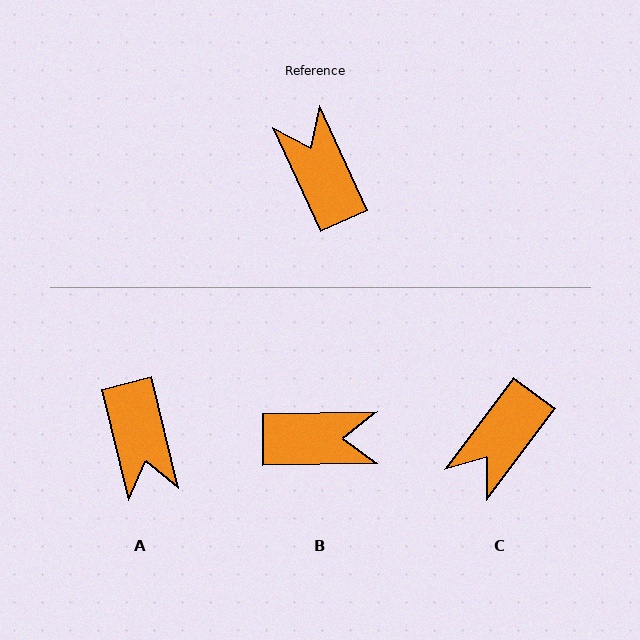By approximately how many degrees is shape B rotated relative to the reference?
Approximately 114 degrees clockwise.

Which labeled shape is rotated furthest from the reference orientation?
A, about 169 degrees away.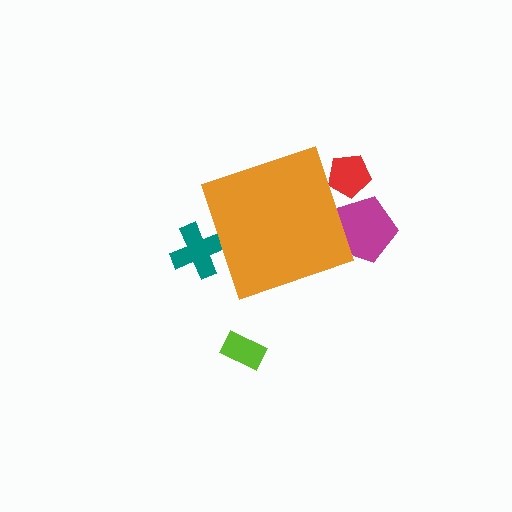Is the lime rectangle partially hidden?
No, the lime rectangle is fully visible.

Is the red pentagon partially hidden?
Yes, the red pentagon is partially hidden behind the orange diamond.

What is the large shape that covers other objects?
An orange diamond.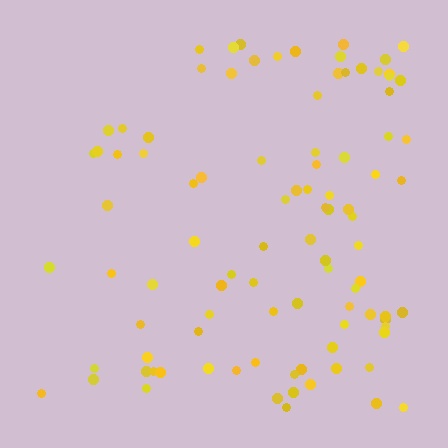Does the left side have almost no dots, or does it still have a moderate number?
Still a moderate number, just noticeably fewer than the right.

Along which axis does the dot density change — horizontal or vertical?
Horizontal.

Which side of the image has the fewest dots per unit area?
The left.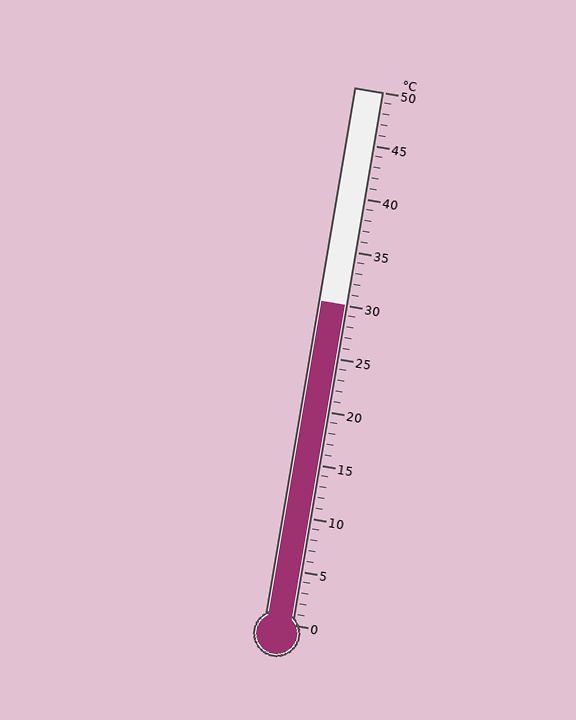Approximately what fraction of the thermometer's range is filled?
The thermometer is filled to approximately 60% of its range.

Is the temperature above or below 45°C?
The temperature is below 45°C.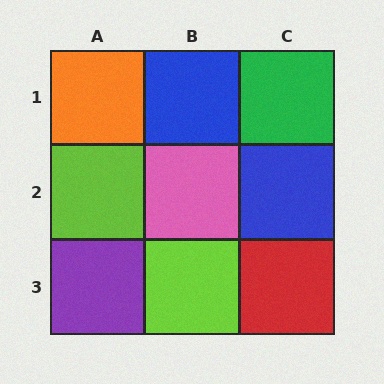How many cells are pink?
1 cell is pink.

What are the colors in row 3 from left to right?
Purple, lime, red.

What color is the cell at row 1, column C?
Green.